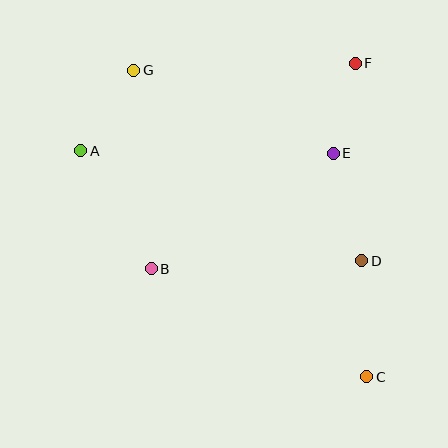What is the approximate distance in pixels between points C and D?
The distance between C and D is approximately 116 pixels.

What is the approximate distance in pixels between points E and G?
The distance between E and G is approximately 216 pixels.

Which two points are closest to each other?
Points E and F are closest to each other.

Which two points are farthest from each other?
Points C and G are farthest from each other.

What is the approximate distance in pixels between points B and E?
The distance between B and E is approximately 215 pixels.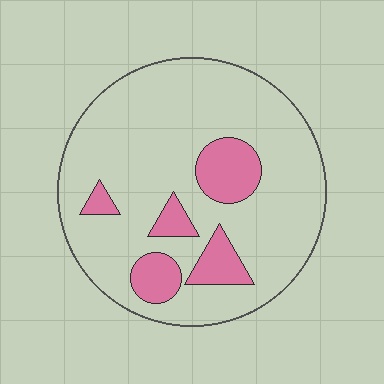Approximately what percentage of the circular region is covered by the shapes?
Approximately 15%.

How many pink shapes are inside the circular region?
5.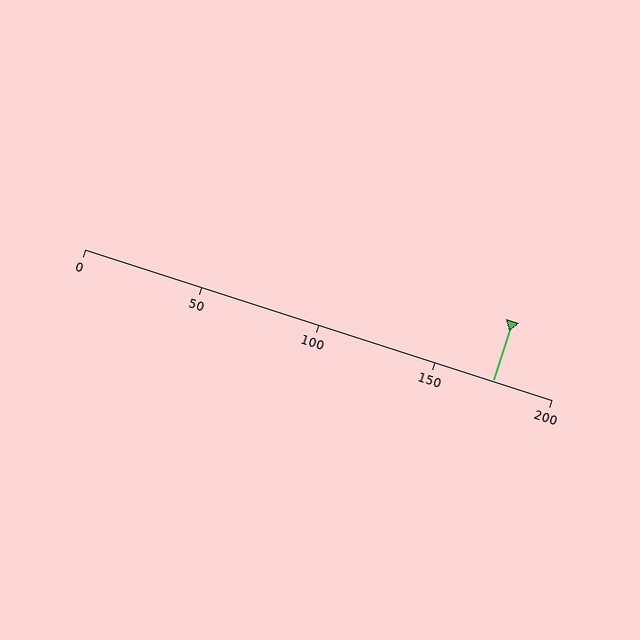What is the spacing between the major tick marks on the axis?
The major ticks are spaced 50 apart.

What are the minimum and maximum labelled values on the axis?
The axis runs from 0 to 200.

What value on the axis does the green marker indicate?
The marker indicates approximately 175.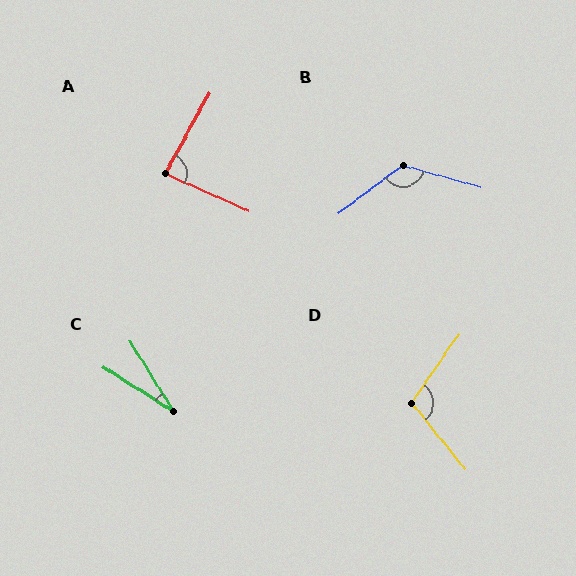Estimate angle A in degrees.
Approximately 85 degrees.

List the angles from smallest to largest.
C (26°), A (85°), D (106°), B (128°).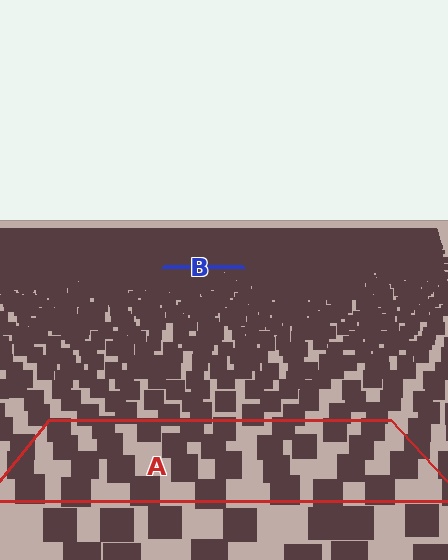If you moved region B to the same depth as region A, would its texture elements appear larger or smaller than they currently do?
They would appear larger. At a closer depth, the same texture elements are projected at a bigger on-screen size.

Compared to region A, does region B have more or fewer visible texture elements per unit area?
Region B has more texture elements per unit area — they are packed more densely because it is farther away.